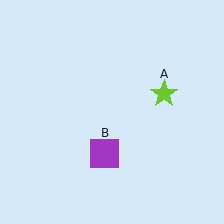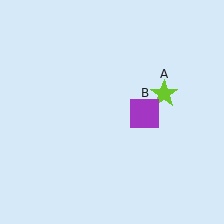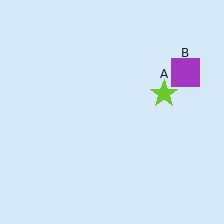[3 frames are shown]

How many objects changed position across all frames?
1 object changed position: purple square (object B).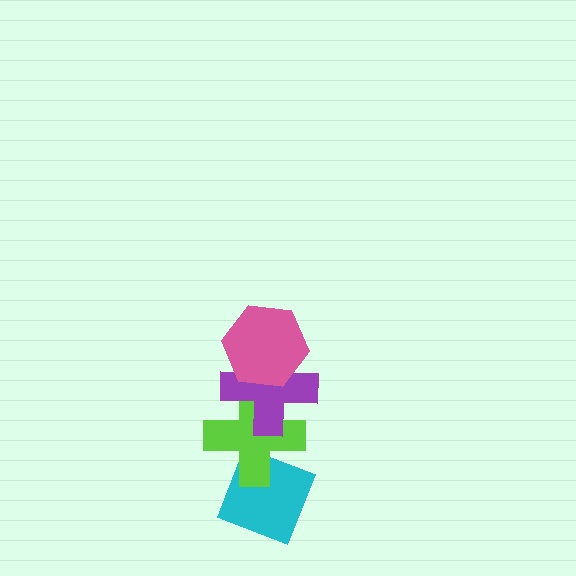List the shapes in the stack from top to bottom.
From top to bottom: the pink hexagon, the purple cross, the lime cross, the cyan diamond.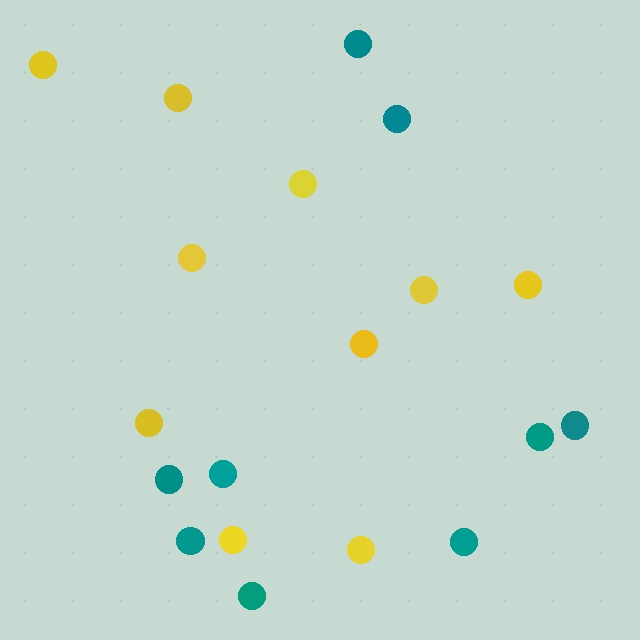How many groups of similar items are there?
There are 2 groups: one group of teal circles (9) and one group of yellow circles (10).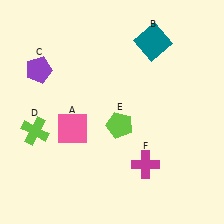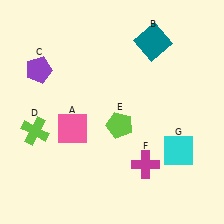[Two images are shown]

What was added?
A cyan square (G) was added in Image 2.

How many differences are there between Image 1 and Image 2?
There is 1 difference between the two images.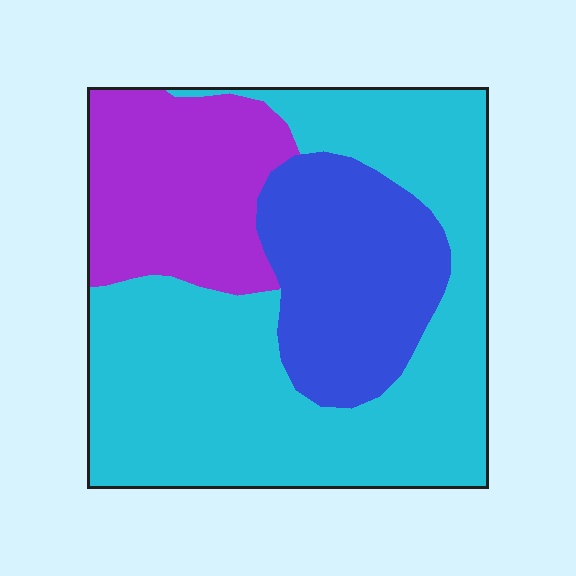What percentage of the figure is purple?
Purple covers roughly 20% of the figure.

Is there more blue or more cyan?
Cyan.